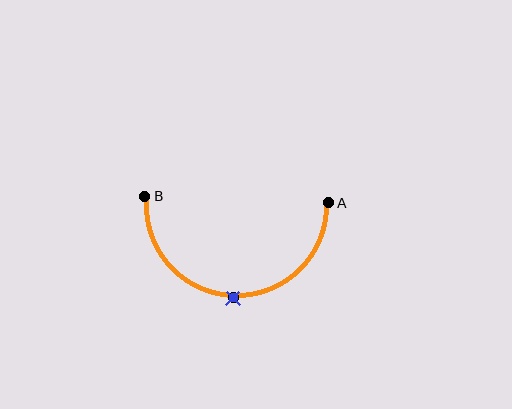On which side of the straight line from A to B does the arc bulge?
The arc bulges below the straight line connecting A and B.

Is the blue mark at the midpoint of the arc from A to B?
Yes. The blue mark lies on the arc at equal arc-length from both A and B — it is the arc midpoint.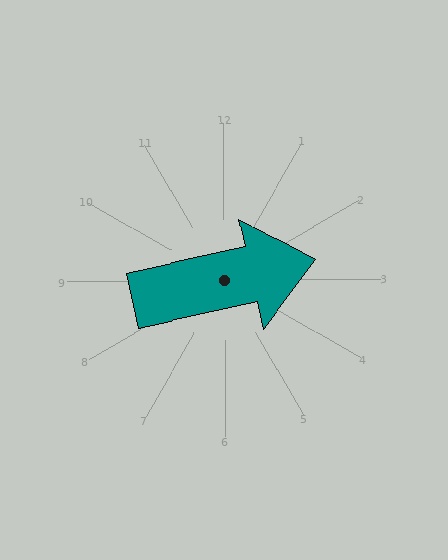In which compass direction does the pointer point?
East.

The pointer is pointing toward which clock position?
Roughly 3 o'clock.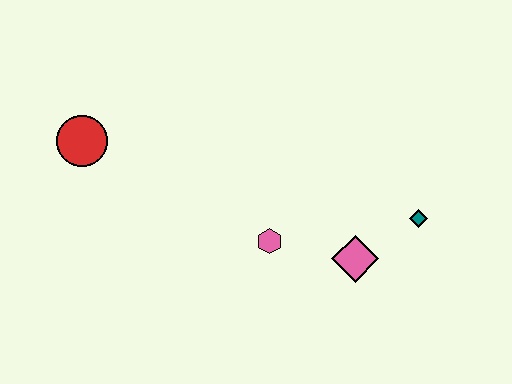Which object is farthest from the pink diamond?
The red circle is farthest from the pink diamond.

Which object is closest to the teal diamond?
The pink diamond is closest to the teal diamond.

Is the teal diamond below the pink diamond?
No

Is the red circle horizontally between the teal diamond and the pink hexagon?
No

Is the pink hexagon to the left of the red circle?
No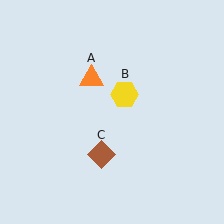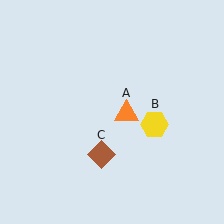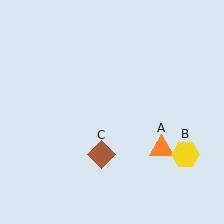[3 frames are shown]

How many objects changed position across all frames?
2 objects changed position: orange triangle (object A), yellow hexagon (object B).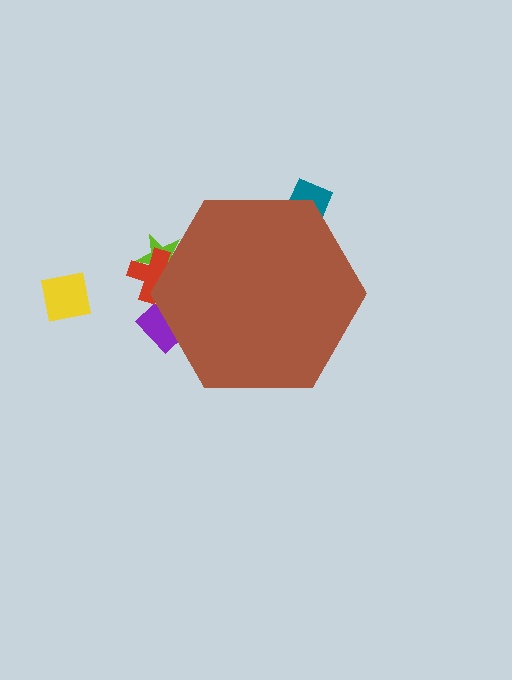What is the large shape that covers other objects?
A brown hexagon.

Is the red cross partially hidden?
Yes, the red cross is partially hidden behind the brown hexagon.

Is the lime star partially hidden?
Yes, the lime star is partially hidden behind the brown hexagon.